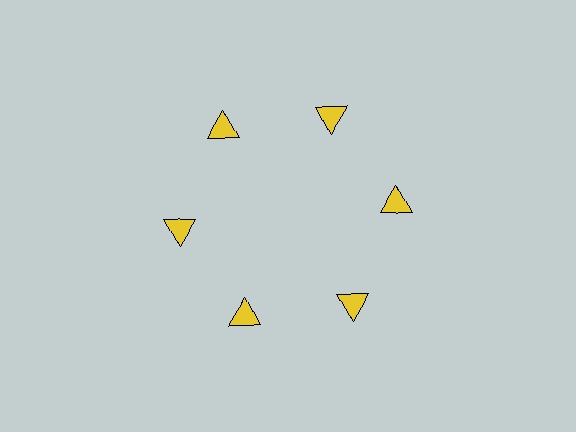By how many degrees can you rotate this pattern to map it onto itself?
The pattern maps onto itself every 60 degrees of rotation.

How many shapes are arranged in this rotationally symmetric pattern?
There are 6 shapes, arranged in 6 groups of 1.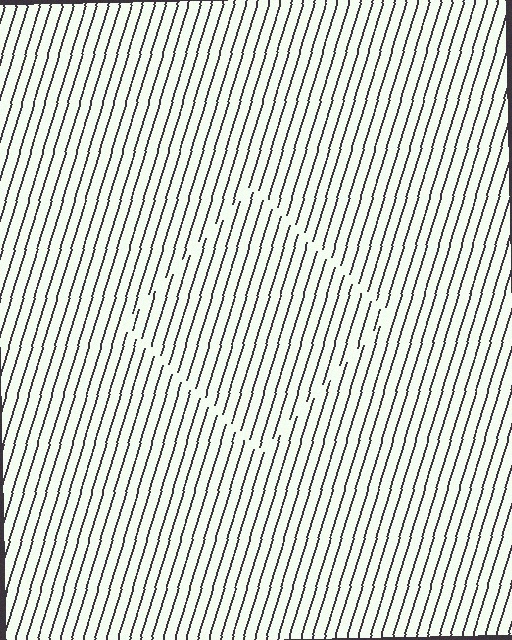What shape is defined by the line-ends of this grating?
An illusory square. The interior of the shape contains the same grating, shifted by half a period — the contour is defined by the phase discontinuity where line-ends from the inner and outer gratings abut.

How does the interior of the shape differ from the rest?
The interior of the shape contains the same grating, shifted by half a period — the contour is defined by the phase discontinuity where line-ends from the inner and outer gratings abut.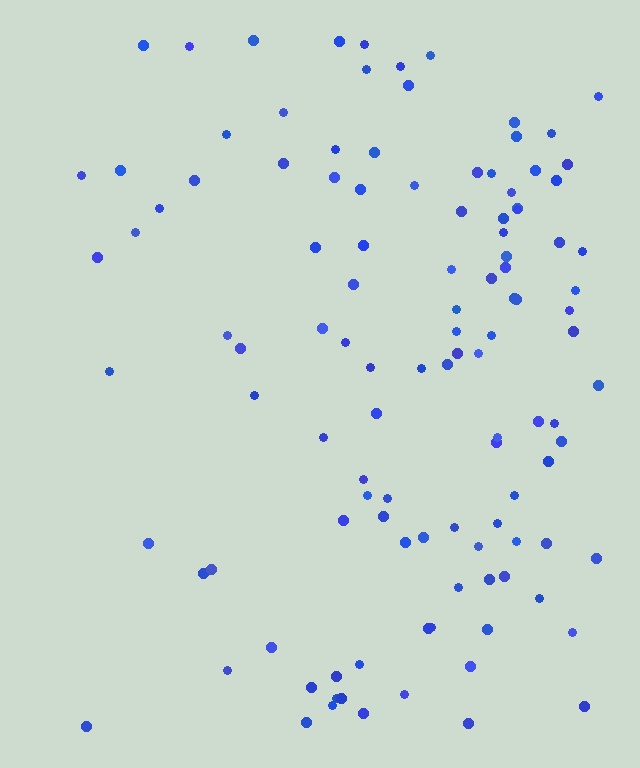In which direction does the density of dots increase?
From left to right, with the right side densest.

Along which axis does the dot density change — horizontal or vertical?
Horizontal.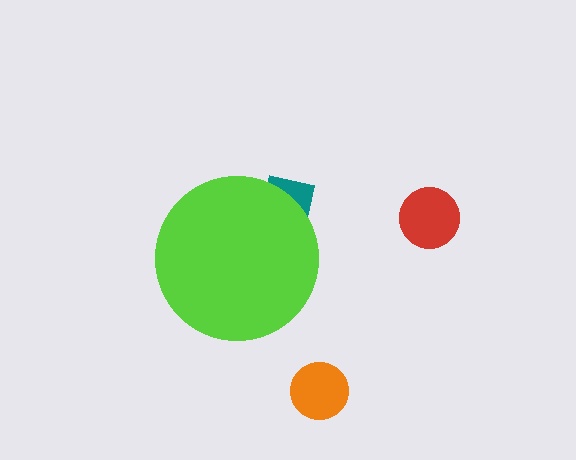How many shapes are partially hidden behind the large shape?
1 shape is partially hidden.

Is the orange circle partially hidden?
No, the orange circle is fully visible.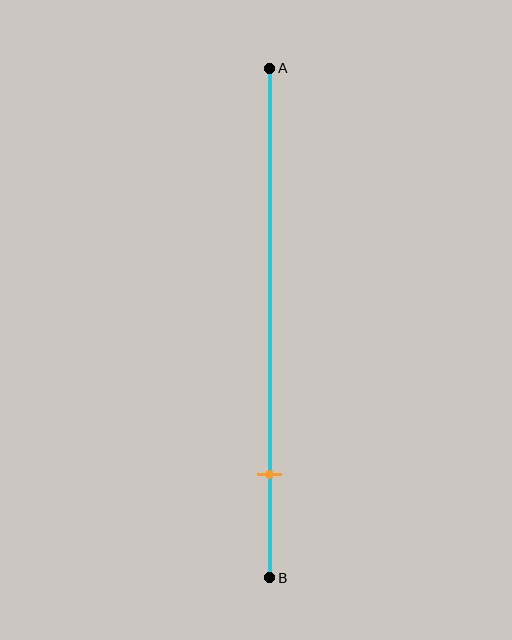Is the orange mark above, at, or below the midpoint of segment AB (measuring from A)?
The orange mark is below the midpoint of segment AB.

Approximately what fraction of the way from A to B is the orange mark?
The orange mark is approximately 80% of the way from A to B.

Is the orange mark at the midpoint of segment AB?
No, the mark is at about 80% from A, not at the 50% midpoint.